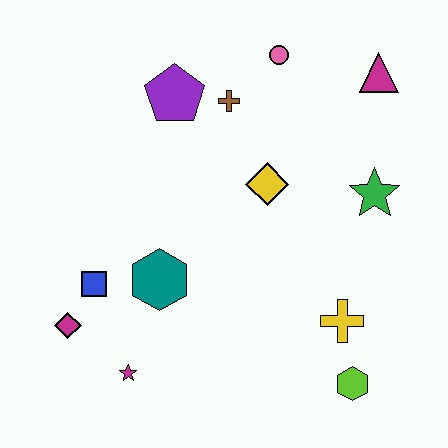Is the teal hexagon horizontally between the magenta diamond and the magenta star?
No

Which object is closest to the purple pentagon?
The brown cross is closest to the purple pentagon.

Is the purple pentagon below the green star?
No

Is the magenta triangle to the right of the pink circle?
Yes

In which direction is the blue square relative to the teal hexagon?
The blue square is to the left of the teal hexagon.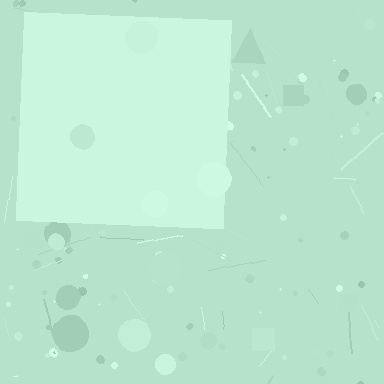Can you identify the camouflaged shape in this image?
The camouflaged shape is a square.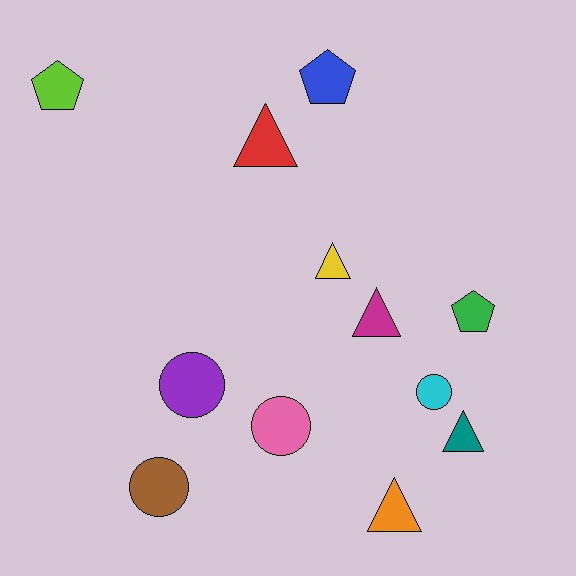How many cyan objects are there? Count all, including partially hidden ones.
There is 1 cyan object.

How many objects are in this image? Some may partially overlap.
There are 12 objects.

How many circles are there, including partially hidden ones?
There are 4 circles.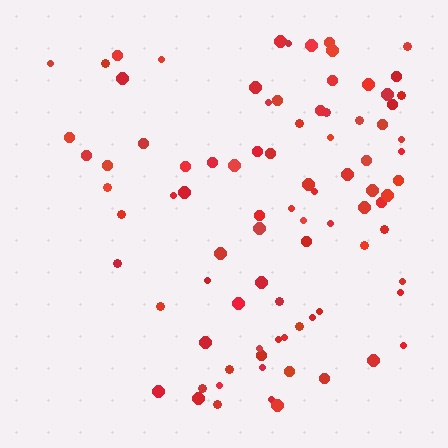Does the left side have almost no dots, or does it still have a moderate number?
Still a moderate number, just noticeably fewer than the right.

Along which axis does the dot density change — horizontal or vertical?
Horizontal.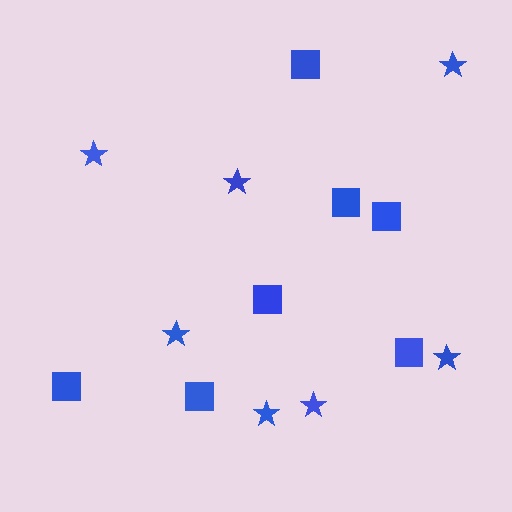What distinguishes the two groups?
There are 2 groups: one group of squares (7) and one group of stars (7).